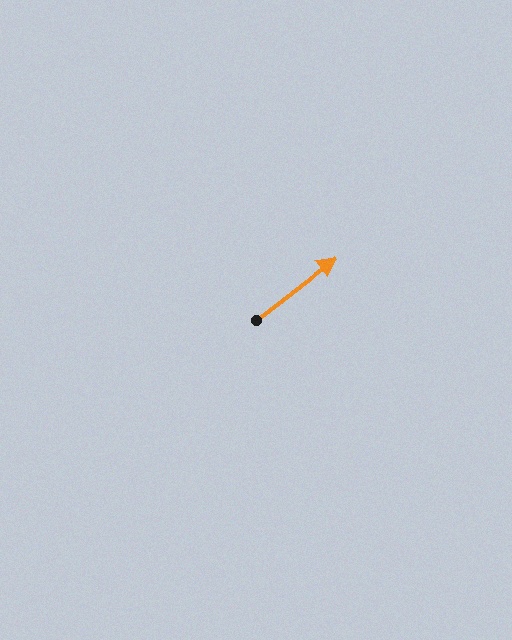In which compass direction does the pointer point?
Northeast.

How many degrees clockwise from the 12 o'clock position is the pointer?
Approximately 53 degrees.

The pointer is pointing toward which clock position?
Roughly 2 o'clock.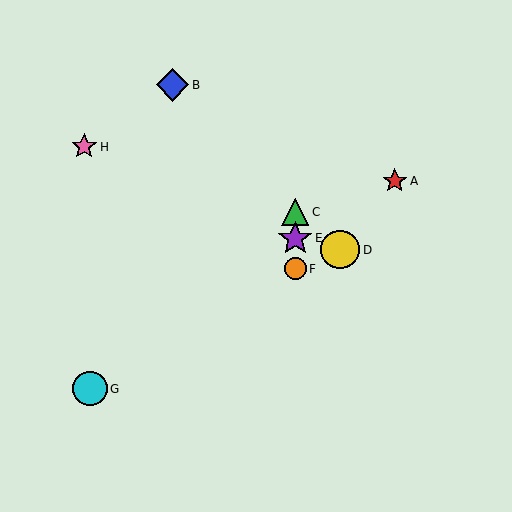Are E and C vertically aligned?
Yes, both are at x≈295.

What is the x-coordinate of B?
Object B is at x≈172.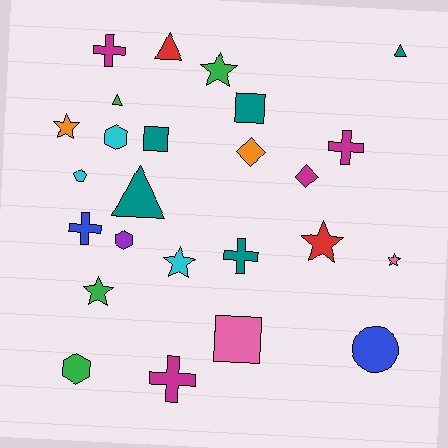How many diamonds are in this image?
There are 2 diamonds.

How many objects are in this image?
There are 25 objects.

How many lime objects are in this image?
There are no lime objects.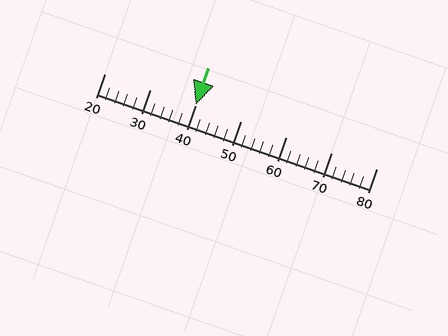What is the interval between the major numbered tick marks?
The major tick marks are spaced 10 units apart.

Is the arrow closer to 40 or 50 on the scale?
The arrow is closer to 40.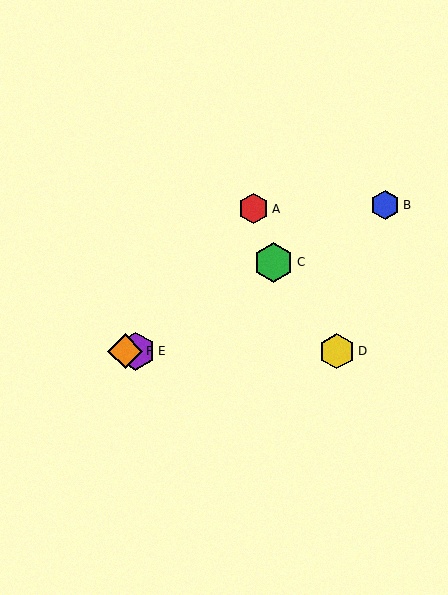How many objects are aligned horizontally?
3 objects (D, E, F) are aligned horizontally.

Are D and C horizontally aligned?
No, D is at y≈351 and C is at y≈262.